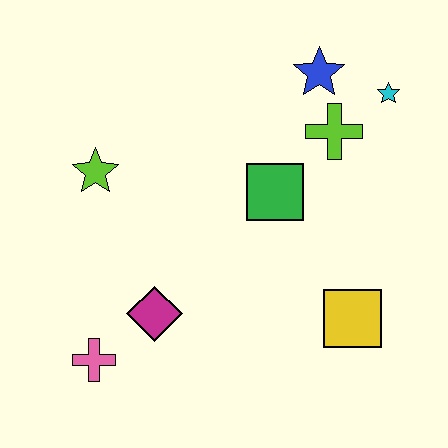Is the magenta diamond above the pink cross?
Yes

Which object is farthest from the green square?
The pink cross is farthest from the green square.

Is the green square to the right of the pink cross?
Yes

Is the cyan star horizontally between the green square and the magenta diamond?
No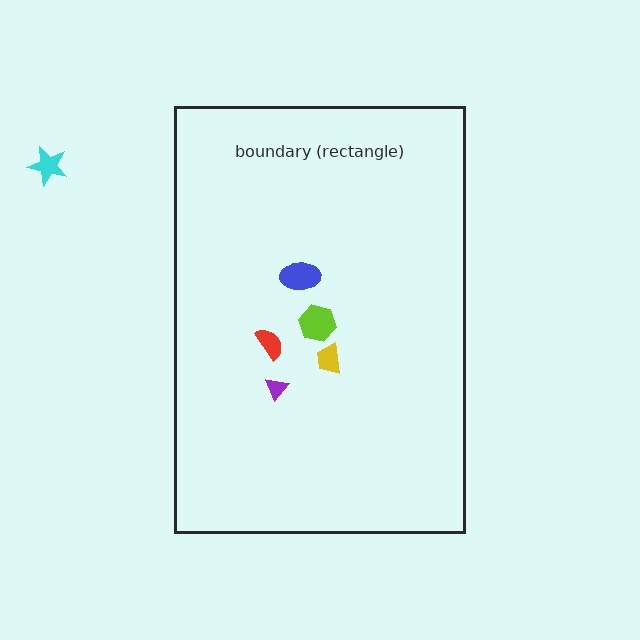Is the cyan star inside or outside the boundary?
Outside.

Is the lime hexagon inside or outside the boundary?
Inside.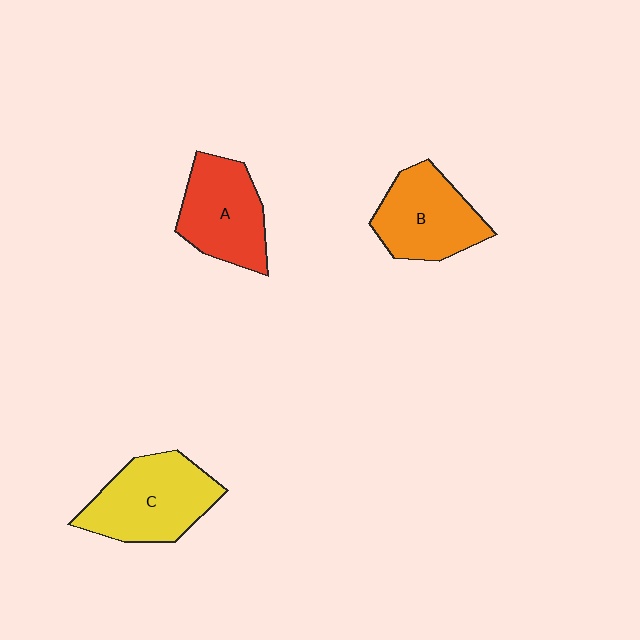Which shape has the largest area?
Shape C (yellow).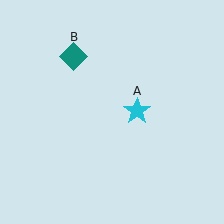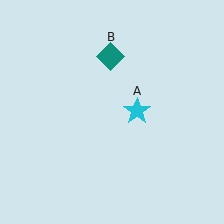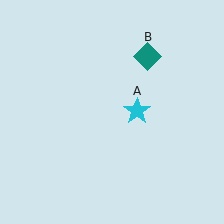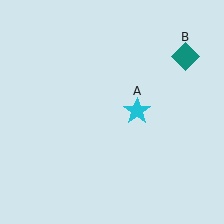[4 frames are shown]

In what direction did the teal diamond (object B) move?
The teal diamond (object B) moved right.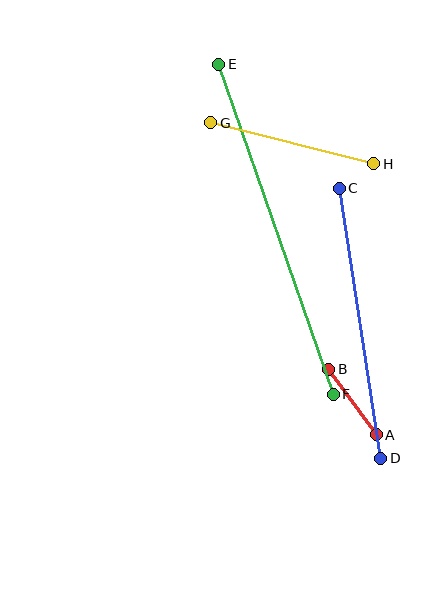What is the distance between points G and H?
The distance is approximately 168 pixels.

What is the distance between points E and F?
The distance is approximately 349 pixels.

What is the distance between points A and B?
The distance is approximately 81 pixels.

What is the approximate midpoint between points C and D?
The midpoint is at approximately (360, 323) pixels.